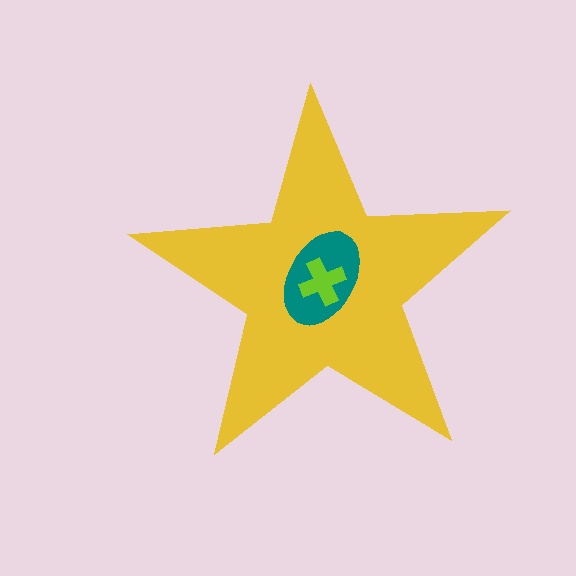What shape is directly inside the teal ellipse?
The lime cross.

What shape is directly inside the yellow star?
The teal ellipse.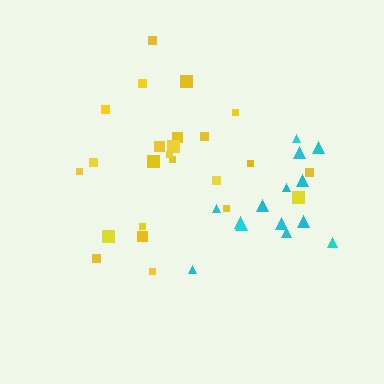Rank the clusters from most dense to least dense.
cyan, yellow.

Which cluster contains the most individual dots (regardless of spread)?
Yellow (24).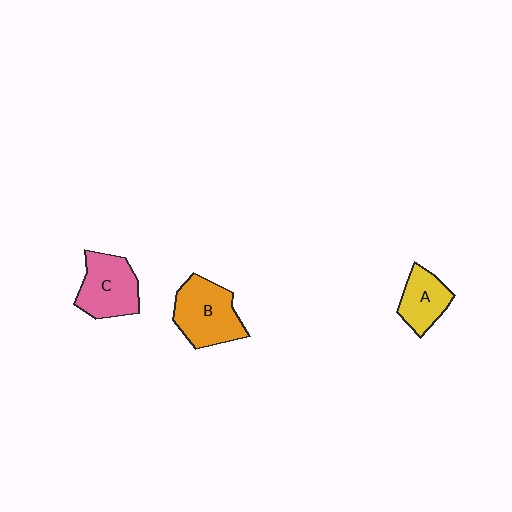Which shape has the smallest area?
Shape A (yellow).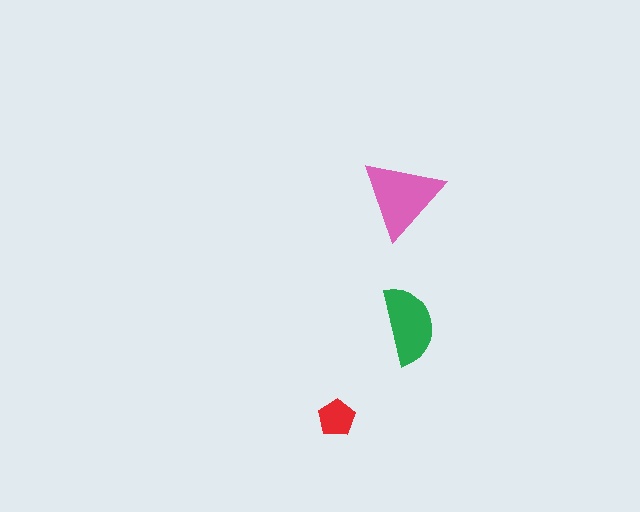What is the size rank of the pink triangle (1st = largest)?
1st.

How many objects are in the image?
There are 3 objects in the image.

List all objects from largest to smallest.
The pink triangle, the green semicircle, the red pentagon.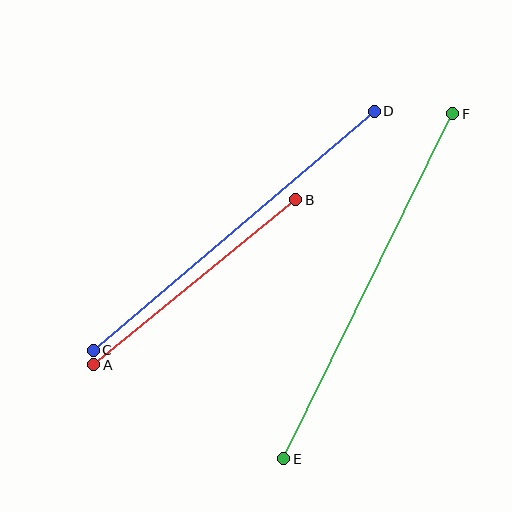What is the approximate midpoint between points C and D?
The midpoint is at approximately (234, 231) pixels.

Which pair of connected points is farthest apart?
Points E and F are farthest apart.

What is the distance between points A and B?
The distance is approximately 261 pixels.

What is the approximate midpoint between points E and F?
The midpoint is at approximately (368, 286) pixels.